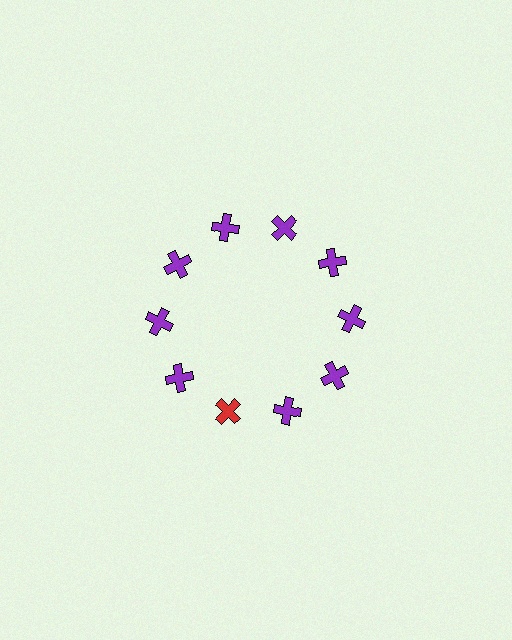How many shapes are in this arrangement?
There are 10 shapes arranged in a ring pattern.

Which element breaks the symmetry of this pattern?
The red cross at roughly the 7 o'clock position breaks the symmetry. All other shapes are purple crosses.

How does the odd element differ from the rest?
It has a different color: red instead of purple.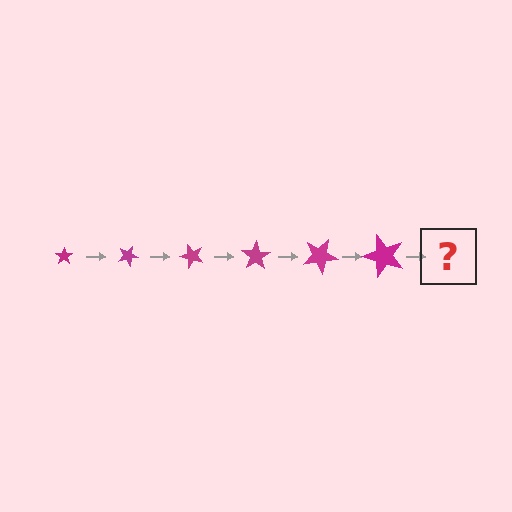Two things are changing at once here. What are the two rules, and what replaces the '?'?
The two rules are that the star grows larger each step and it rotates 25 degrees each step. The '?' should be a star, larger than the previous one and rotated 150 degrees from the start.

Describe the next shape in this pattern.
It should be a star, larger than the previous one and rotated 150 degrees from the start.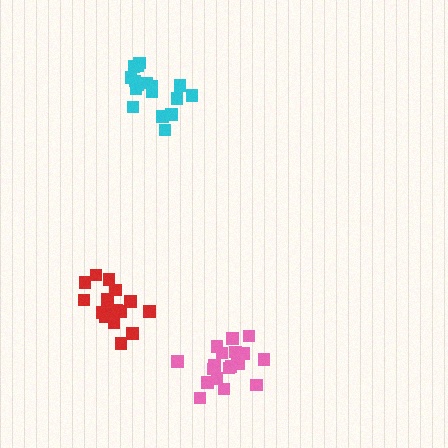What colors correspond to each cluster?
The clusters are colored: pink, red, cyan.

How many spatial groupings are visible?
There are 3 spatial groupings.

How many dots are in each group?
Group 1: 19 dots, Group 2: 16 dots, Group 3: 17 dots (52 total).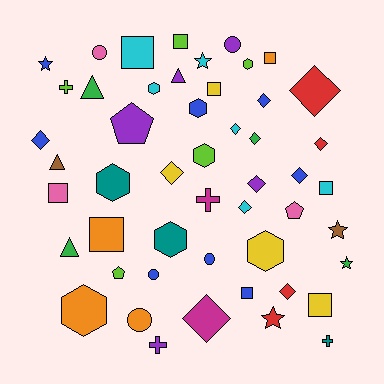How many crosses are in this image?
There are 4 crosses.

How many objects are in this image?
There are 50 objects.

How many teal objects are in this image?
There are 3 teal objects.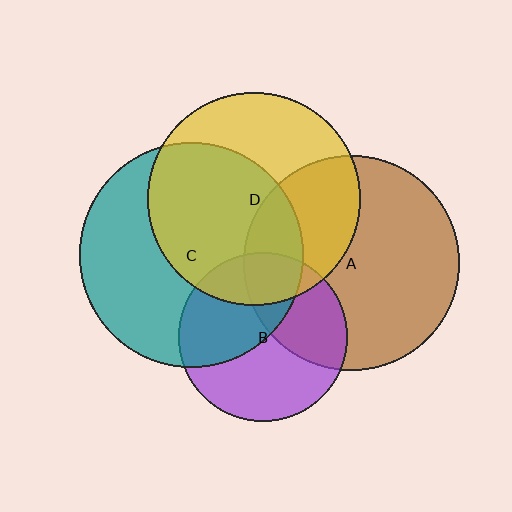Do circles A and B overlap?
Yes.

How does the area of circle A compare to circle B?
Approximately 1.6 times.